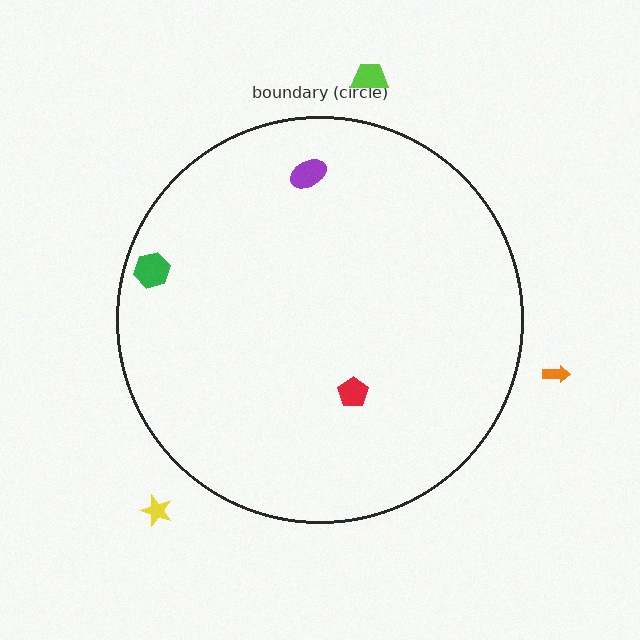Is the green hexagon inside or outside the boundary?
Inside.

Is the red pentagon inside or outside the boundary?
Inside.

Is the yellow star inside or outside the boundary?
Outside.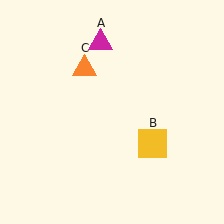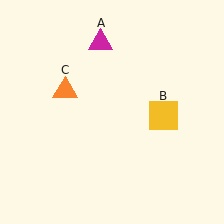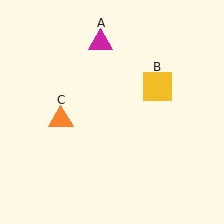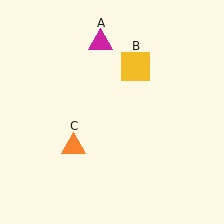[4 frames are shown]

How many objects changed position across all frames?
2 objects changed position: yellow square (object B), orange triangle (object C).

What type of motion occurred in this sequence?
The yellow square (object B), orange triangle (object C) rotated counterclockwise around the center of the scene.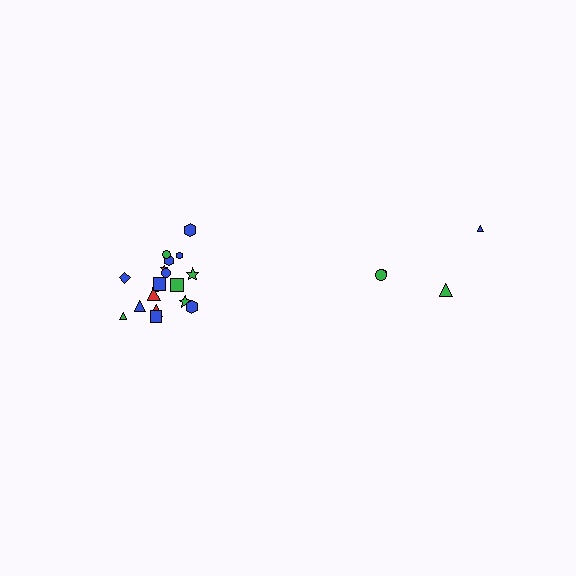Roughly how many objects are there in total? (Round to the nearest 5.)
Roughly 20 objects in total.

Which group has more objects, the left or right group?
The left group.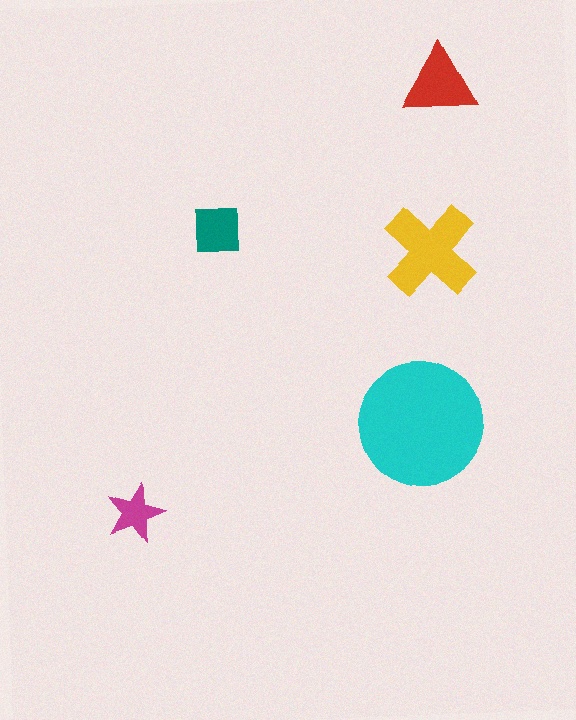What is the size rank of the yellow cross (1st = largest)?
2nd.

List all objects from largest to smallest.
The cyan circle, the yellow cross, the red triangle, the teal square, the magenta star.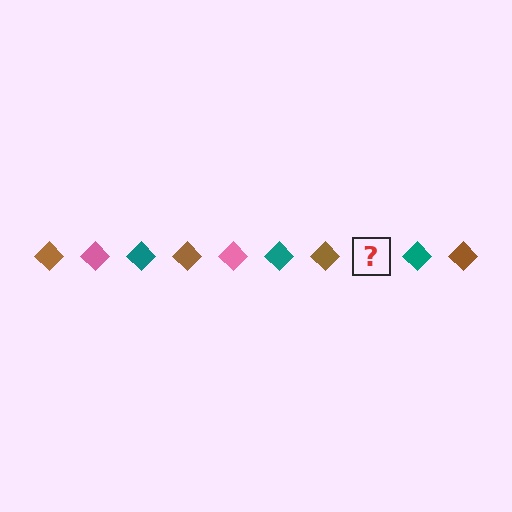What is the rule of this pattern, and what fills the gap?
The rule is that the pattern cycles through brown, pink, teal diamonds. The gap should be filled with a pink diamond.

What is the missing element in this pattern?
The missing element is a pink diamond.